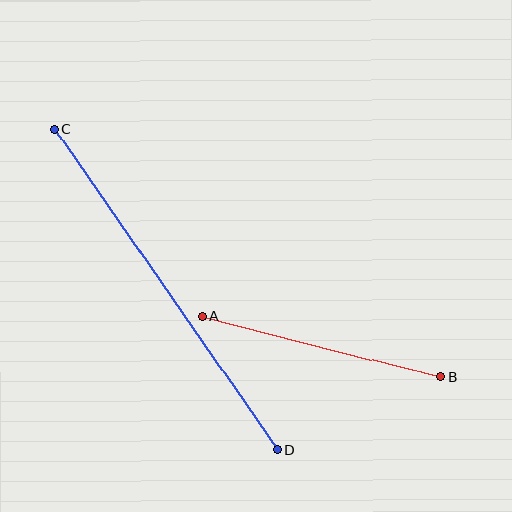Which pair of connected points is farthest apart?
Points C and D are farthest apart.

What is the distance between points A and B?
The distance is approximately 246 pixels.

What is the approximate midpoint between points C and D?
The midpoint is at approximately (166, 289) pixels.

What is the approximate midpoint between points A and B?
The midpoint is at approximately (321, 347) pixels.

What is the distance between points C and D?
The distance is approximately 390 pixels.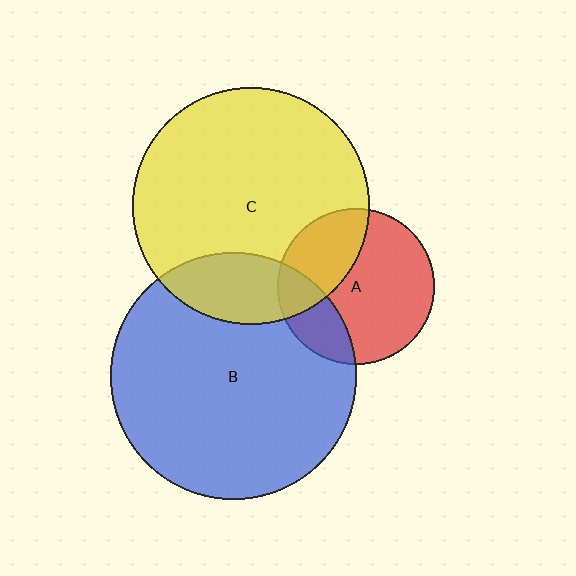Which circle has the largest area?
Circle B (blue).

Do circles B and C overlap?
Yes.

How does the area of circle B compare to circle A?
Approximately 2.5 times.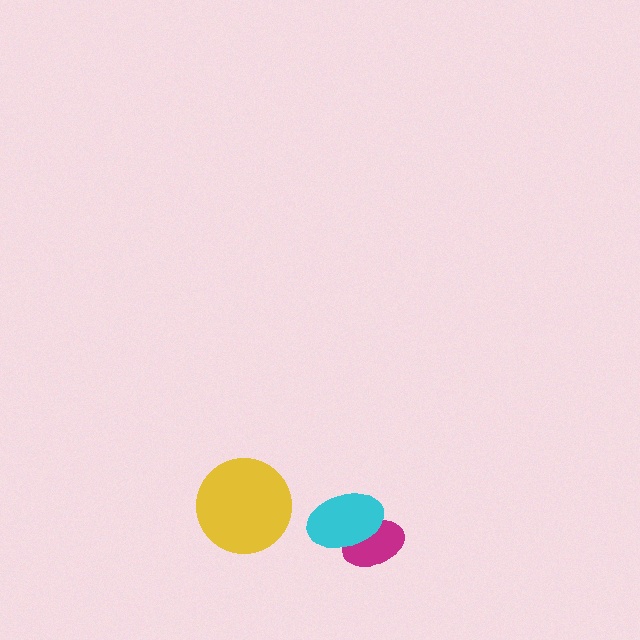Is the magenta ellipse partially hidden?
Yes, it is partially covered by another shape.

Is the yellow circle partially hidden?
No, no other shape covers it.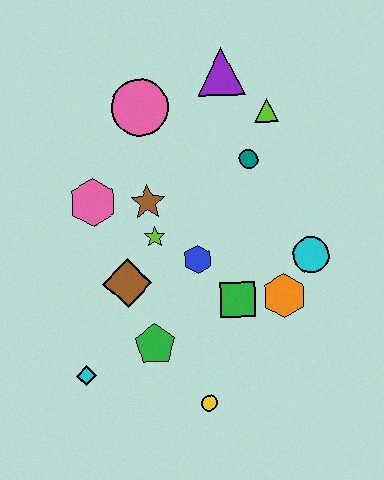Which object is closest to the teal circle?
The lime triangle is closest to the teal circle.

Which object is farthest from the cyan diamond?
The purple triangle is farthest from the cyan diamond.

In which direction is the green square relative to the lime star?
The green square is to the right of the lime star.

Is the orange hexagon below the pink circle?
Yes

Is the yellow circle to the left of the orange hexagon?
Yes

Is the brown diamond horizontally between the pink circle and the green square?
No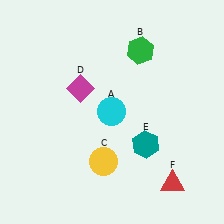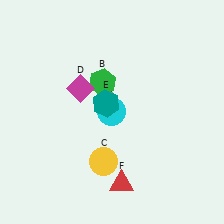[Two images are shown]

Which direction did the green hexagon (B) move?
The green hexagon (B) moved left.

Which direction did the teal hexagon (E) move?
The teal hexagon (E) moved up.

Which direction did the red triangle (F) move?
The red triangle (F) moved left.